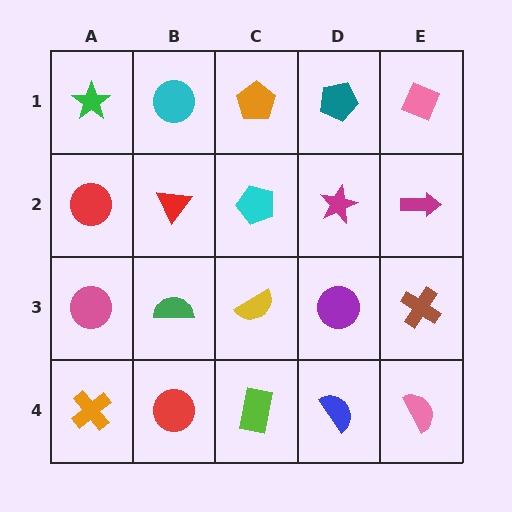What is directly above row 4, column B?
A green semicircle.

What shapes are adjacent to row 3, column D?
A magenta star (row 2, column D), a blue semicircle (row 4, column D), a yellow semicircle (row 3, column C), a brown cross (row 3, column E).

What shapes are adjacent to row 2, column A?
A green star (row 1, column A), a pink circle (row 3, column A), a red triangle (row 2, column B).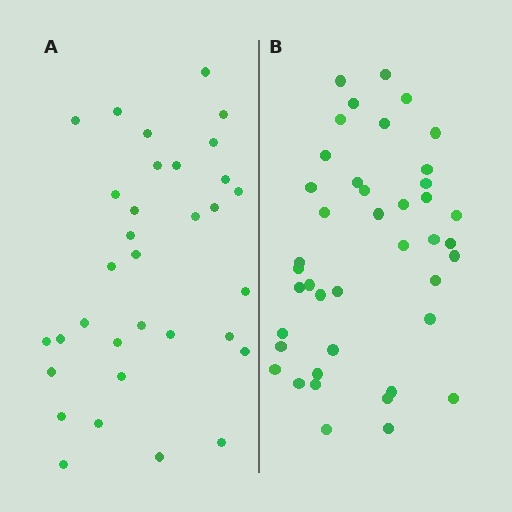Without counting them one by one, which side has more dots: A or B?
Region B (the right region) has more dots.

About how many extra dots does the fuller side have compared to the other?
Region B has roughly 8 or so more dots than region A.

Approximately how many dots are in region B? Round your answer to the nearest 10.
About 40 dots. (The exact count is 42, which rounds to 40.)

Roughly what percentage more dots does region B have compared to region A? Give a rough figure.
About 25% more.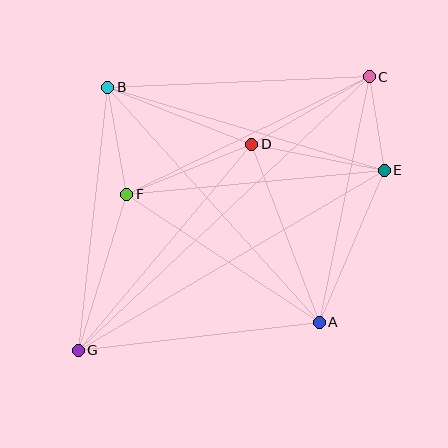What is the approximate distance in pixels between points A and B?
The distance between A and B is approximately 316 pixels.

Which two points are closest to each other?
Points C and E are closest to each other.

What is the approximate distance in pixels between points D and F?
The distance between D and F is approximately 135 pixels.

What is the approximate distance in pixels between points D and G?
The distance between D and G is approximately 269 pixels.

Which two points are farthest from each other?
Points C and G are farthest from each other.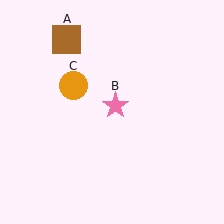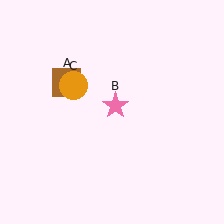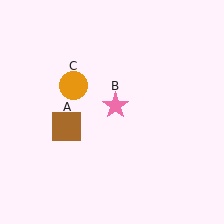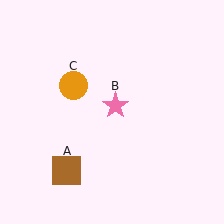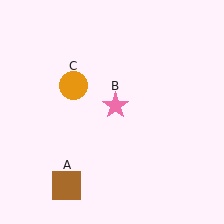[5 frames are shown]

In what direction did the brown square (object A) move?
The brown square (object A) moved down.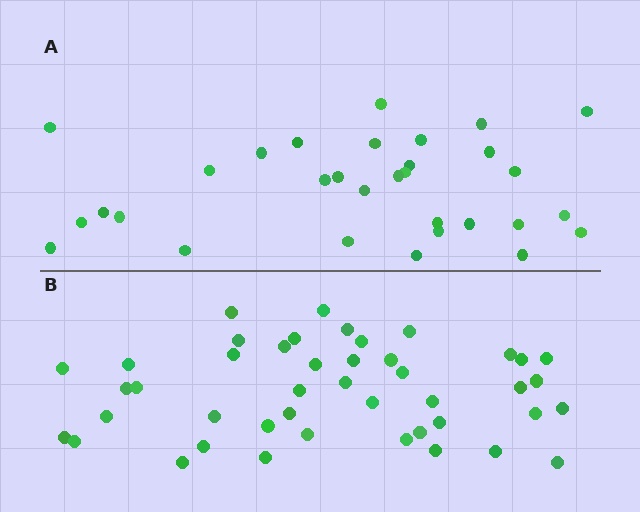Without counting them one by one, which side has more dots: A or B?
Region B (the bottom region) has more dots.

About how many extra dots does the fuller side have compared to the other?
Region B has approximately 15 more dots than region A.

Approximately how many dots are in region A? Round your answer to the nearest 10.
About 30 dots. (The exact count is 31, which rounds to 30.)